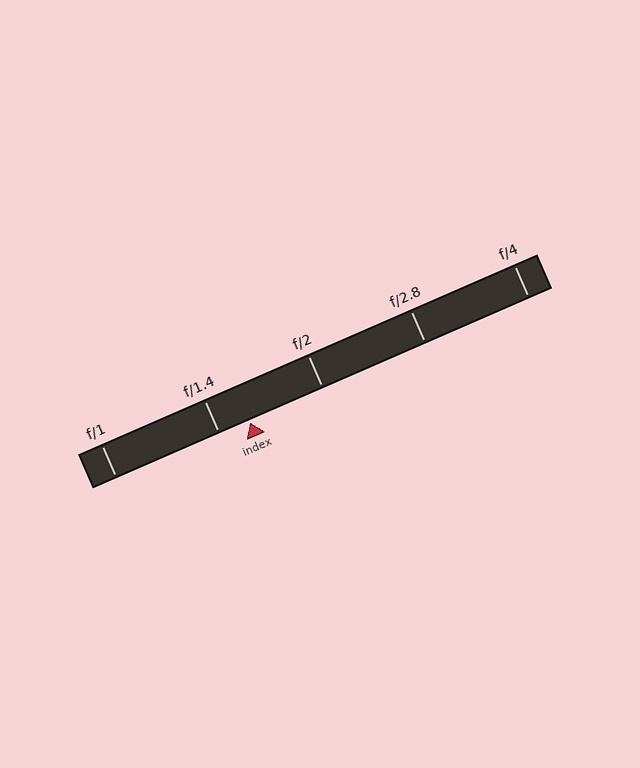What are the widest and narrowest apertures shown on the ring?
The widest aperture shown is f/1 and the narrowest is f/4.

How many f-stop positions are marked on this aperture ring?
There are 5 f-stop positions marked.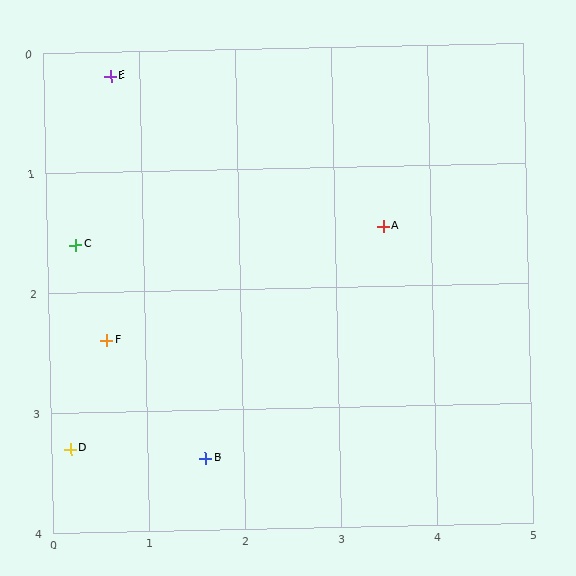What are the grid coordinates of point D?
Point D is at approximately (0.2, 3.3).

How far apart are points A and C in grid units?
Points A and C are about 3.2 grid units apart.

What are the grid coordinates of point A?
Point A is at approximately (3.5, 1.5).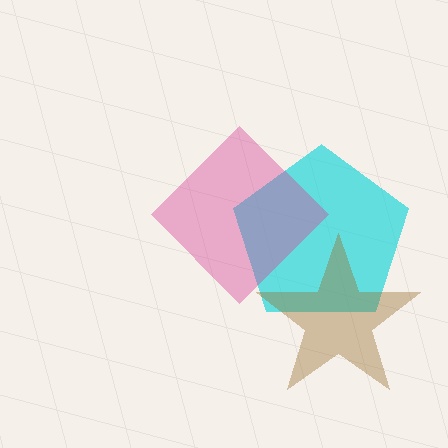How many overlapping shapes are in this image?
There are 3 overlapping shapes in the image.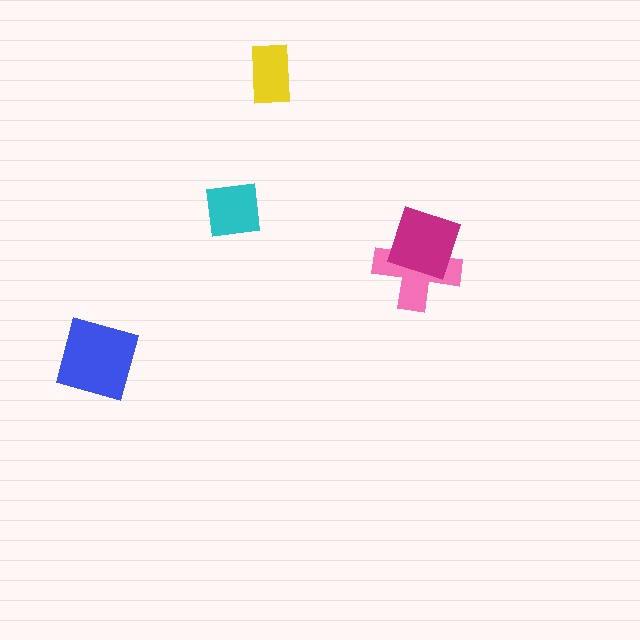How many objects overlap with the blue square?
0 objects overlap with the blue square.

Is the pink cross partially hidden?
Yes, it is partially covered by another shape.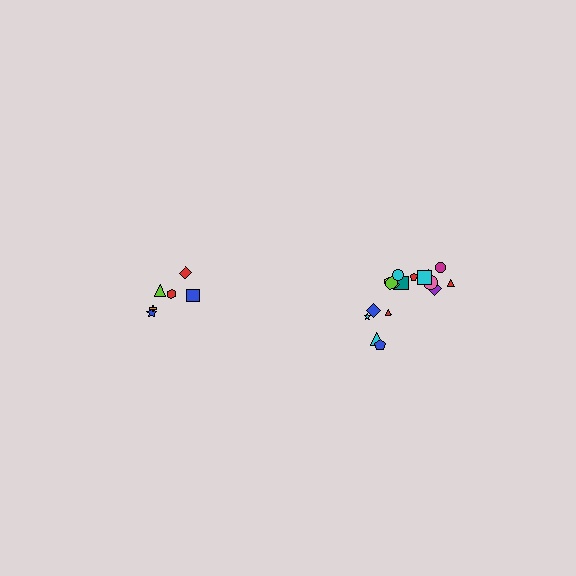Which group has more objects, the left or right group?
The right group.